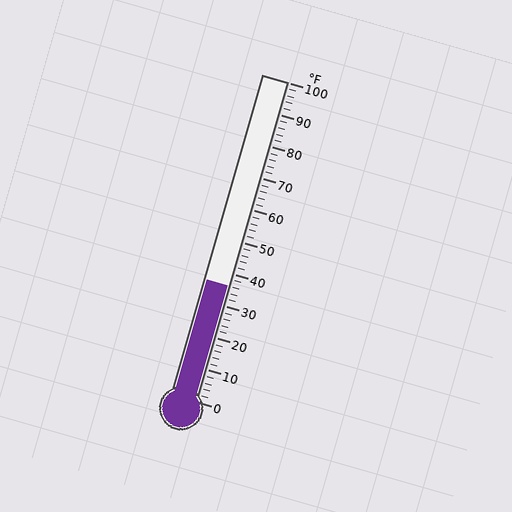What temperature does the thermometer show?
The thermometer shows approximately 36°F.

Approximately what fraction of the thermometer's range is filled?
The thermometer is filled to approximately 35% of its range.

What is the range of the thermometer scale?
The thermometer scale ranges from 0°F to 100°F.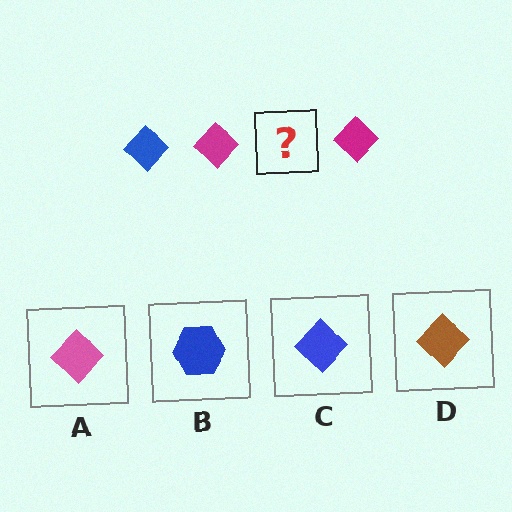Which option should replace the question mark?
Option C.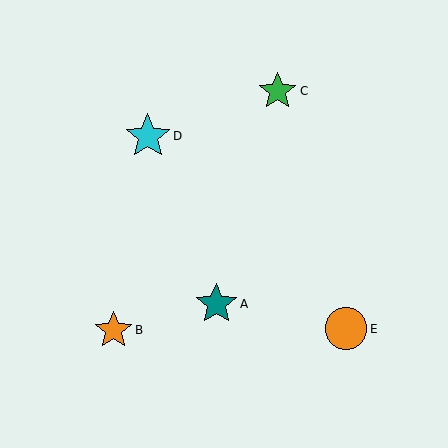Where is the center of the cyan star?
The center of the cyan star is at (148, 136).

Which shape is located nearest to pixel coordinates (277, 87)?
The green star (labeled C) at (278, 91) is nearest to that location.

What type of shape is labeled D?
Shape D is a cyan star.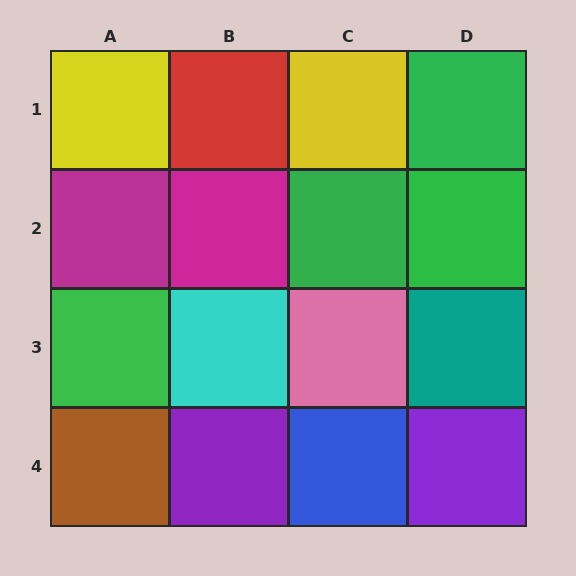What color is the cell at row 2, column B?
Magenta.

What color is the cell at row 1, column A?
Yellow.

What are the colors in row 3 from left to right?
Green, cyan, pink, teal.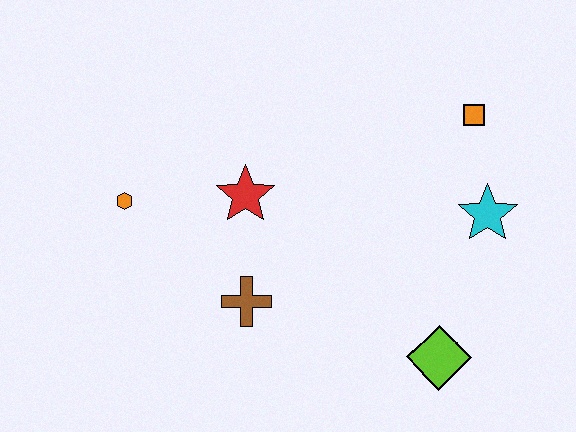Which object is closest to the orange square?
The cyan star is closest to the orange square.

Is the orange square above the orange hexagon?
Yes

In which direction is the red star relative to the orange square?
The red star is to the left of the orange square.